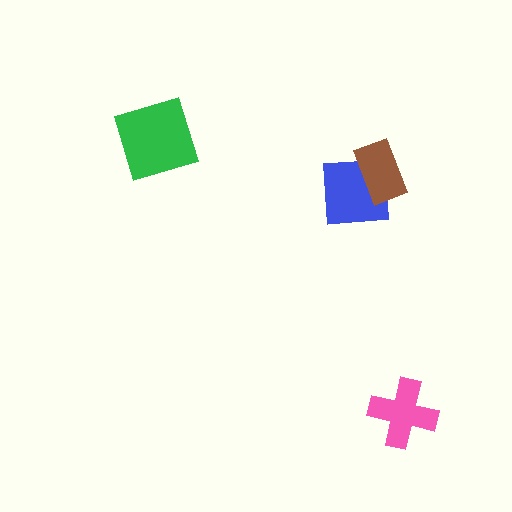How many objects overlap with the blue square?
1 object overlaps with the blue square.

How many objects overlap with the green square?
0 objects overlap with the green square.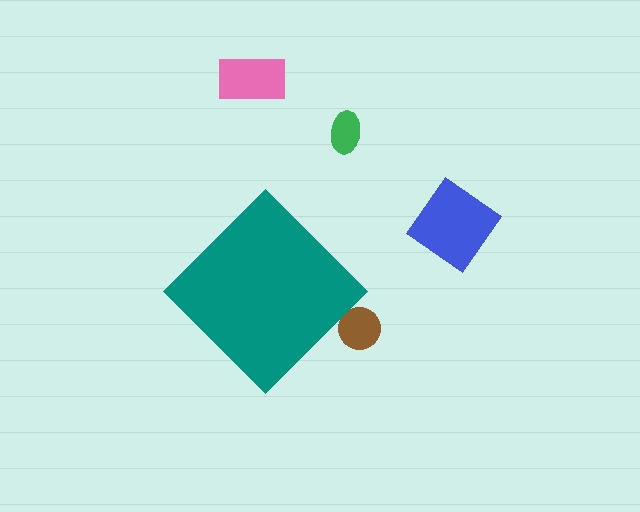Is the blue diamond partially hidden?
No, the blue diamond is fully visible.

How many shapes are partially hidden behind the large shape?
1 shape is partially hidden.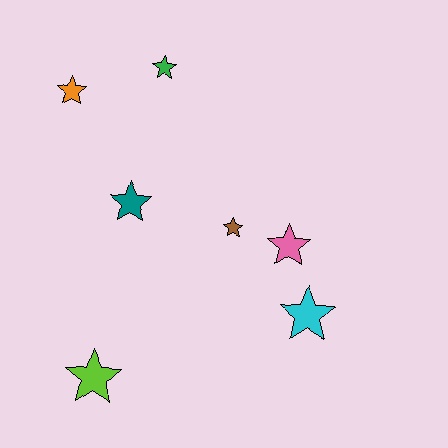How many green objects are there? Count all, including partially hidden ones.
There is 1 green object.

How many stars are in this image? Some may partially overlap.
There are 7 stars.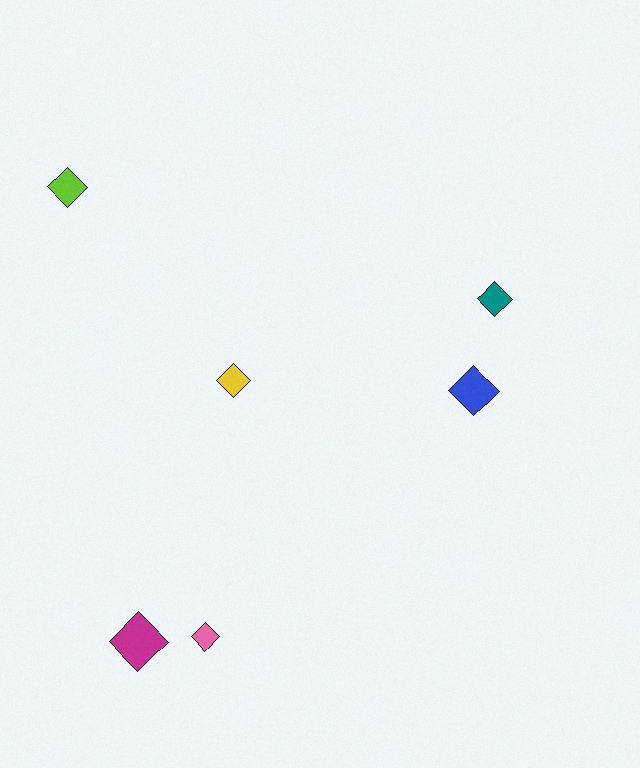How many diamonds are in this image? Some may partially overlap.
There are 6 diamonds.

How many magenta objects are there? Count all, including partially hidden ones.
There is 1 magenta object.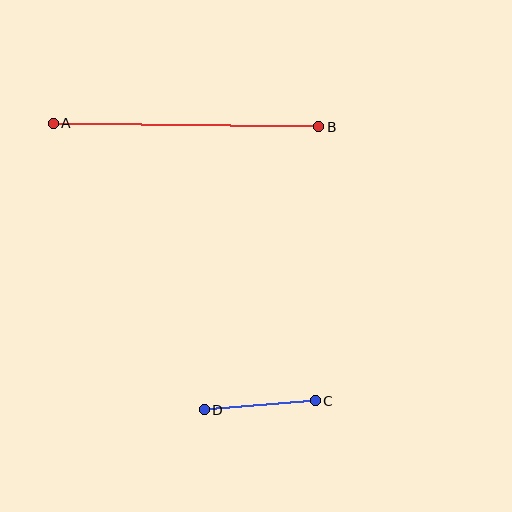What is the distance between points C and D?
The distance is approximately 112 pixels.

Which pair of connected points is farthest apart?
Points A and B are farthest apart.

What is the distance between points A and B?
The distance is approximately 266 pixels.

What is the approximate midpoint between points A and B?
The midpoint is at approximately (186, 125) pixels.